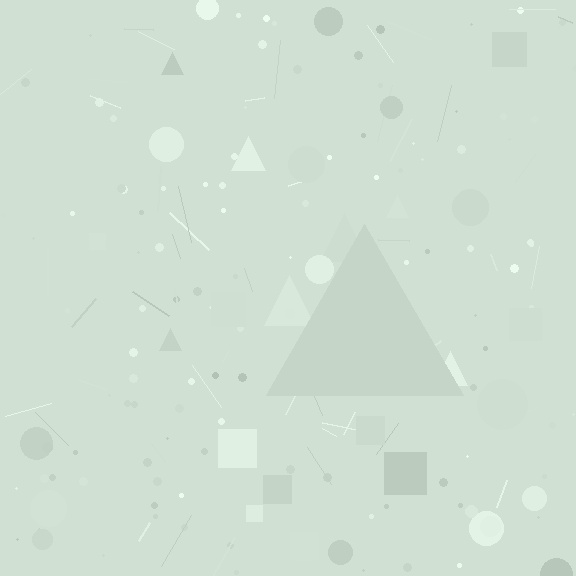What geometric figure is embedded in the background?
A triangle is embedded in the background.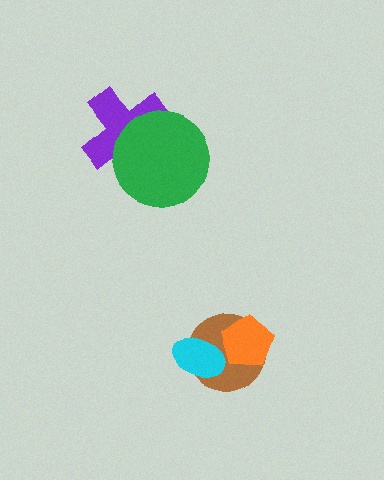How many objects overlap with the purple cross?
1 object overlaps with the purple cross.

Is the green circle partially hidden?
No, no other shape covers it.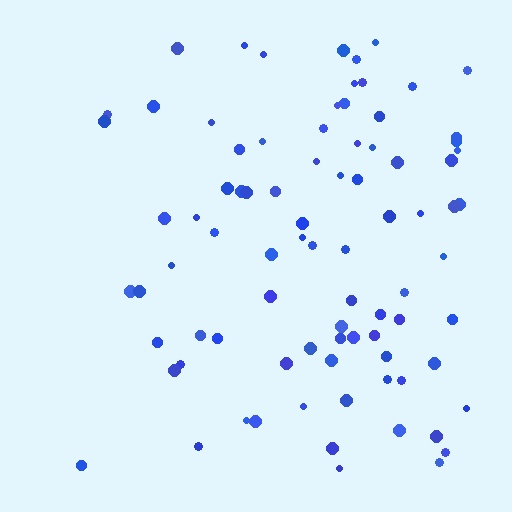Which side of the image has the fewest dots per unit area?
The left.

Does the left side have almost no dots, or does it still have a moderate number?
Still a moderate number, just noticeably fewer than the right.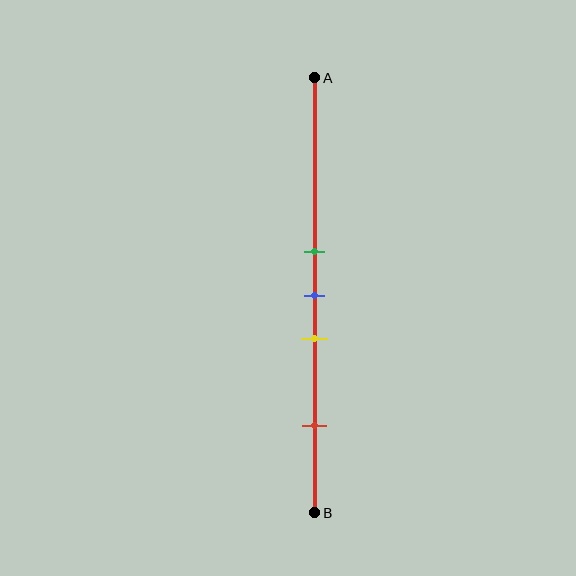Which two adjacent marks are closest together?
The green and blue marks are the closest adjacent pair.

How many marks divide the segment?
There are 4 marks dividing the segment.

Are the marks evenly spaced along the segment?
No, the marks are not evenly spaced.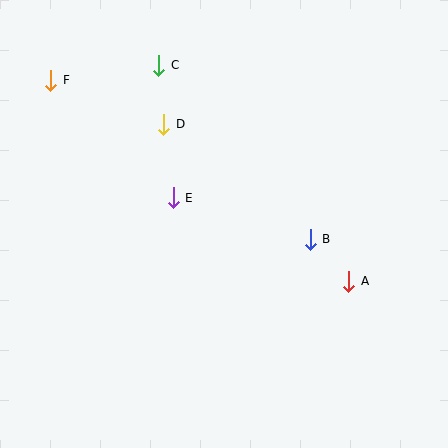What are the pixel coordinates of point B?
Point B is at (310, 239).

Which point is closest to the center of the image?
Point E at (173, 198) is closest to the center.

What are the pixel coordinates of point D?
Point D is at (164, 124).